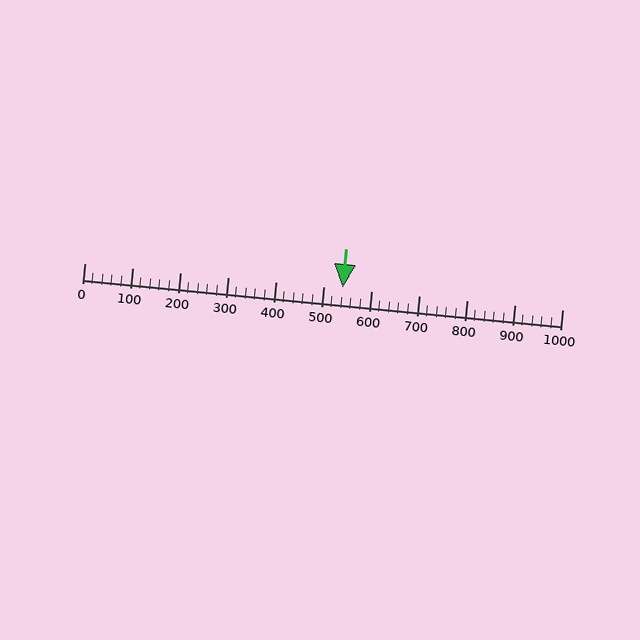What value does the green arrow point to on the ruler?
The green arrow points to approximately 540.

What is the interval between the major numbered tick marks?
The major tick marks are spaced 100 units apart.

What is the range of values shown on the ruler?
The ruler shows values from 0 to 1000.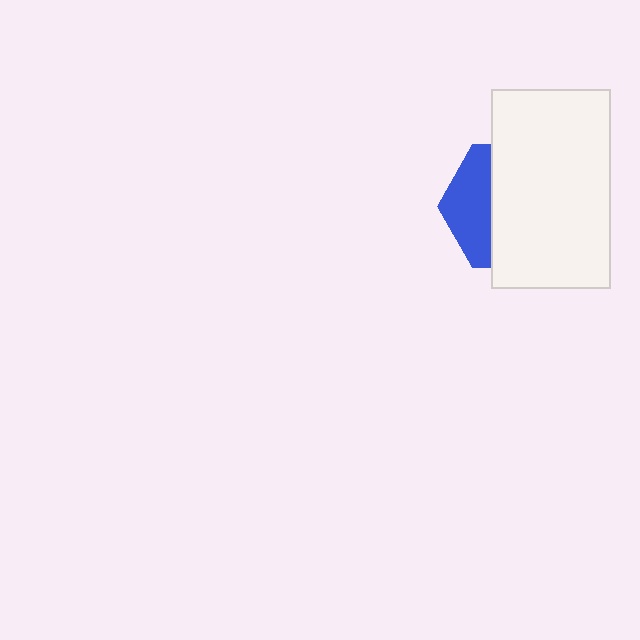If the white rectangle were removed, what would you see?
You would see the complete blue hexagon.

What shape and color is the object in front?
The object in front is a white rectangle.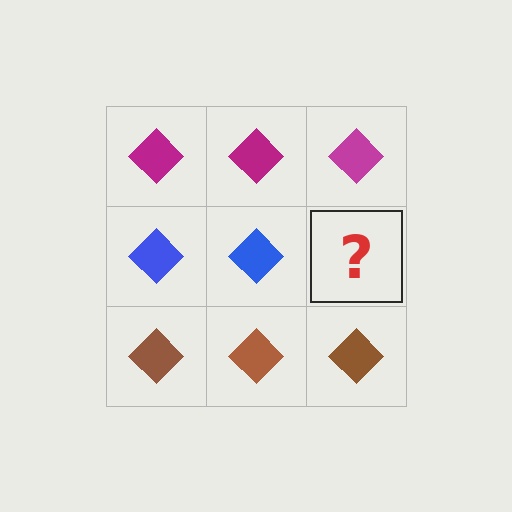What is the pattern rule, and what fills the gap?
The rule is that each row has a consistent color. The gap should be filled with a blue diamond.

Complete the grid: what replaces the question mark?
The question mark should be replaced with a blue diamond.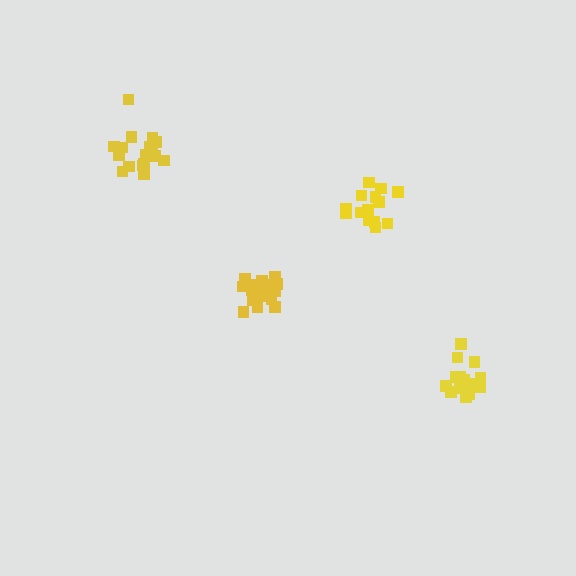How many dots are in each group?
Group 1: 20 dots, Group 2: 16 dots, Group 3: 17 dots, Group 4: 18 dots (71 total).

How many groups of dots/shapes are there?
There are 4 groups.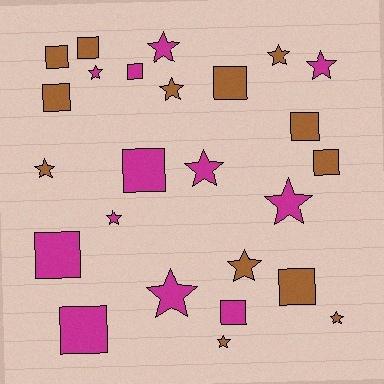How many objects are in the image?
There are 25 objects.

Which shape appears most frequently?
Star, with 13 objects.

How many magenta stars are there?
There are 7 magenta stars.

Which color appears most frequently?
Brown, with 13 objects.